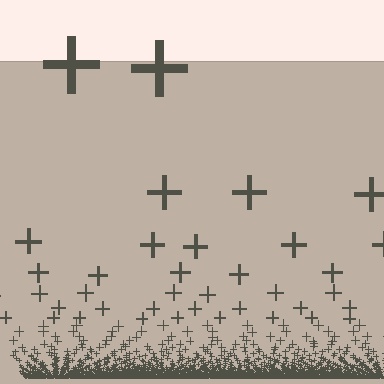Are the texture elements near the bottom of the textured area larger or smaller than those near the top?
Smaller. The gradient is inverted — elements near the bottom are smaller and denser.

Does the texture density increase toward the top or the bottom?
Density increases toward the bottom.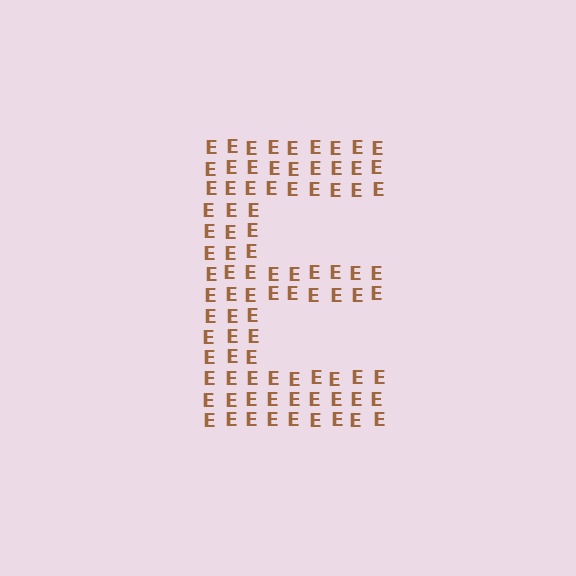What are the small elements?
The small elements are letter E's.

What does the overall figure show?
The overall figure shows the letter E.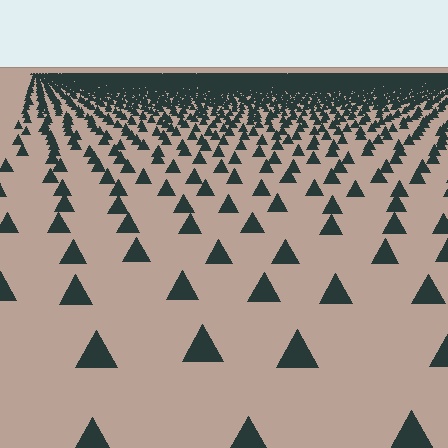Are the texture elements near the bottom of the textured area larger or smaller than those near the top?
Larger. Near the bottom, elements are closer to the viewer and appear at a bigger on-screen size.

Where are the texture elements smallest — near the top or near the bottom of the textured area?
Near the top.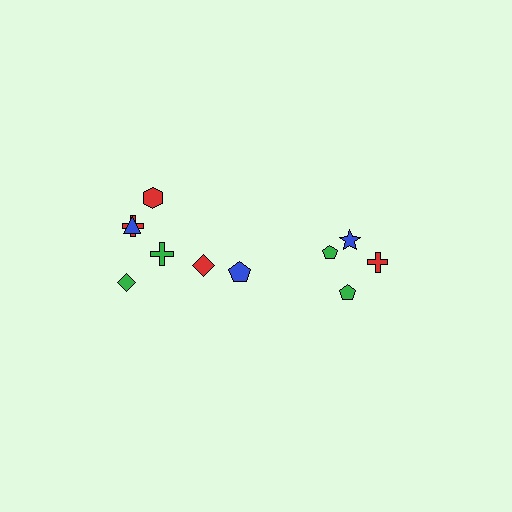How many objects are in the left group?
There are 7 objects.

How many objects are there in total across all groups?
There are 11 objects.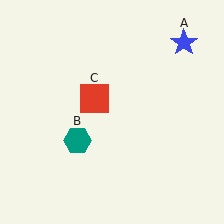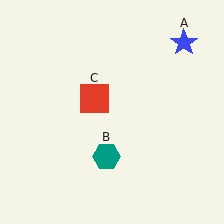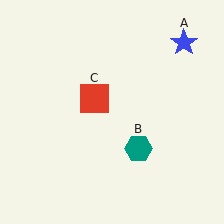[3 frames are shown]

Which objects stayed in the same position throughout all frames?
Blue star (object A) and red square (object C) remained stationary.